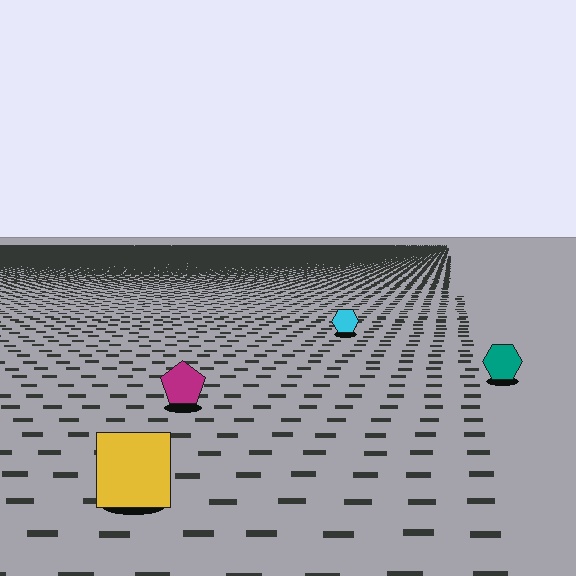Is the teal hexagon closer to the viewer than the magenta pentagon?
No. The magenta pentagon is closer — you can tell from the texture gradient: the ground texture is coarser near it.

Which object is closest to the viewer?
The yellow square is closest. The texture marks near it are larger and more spread out.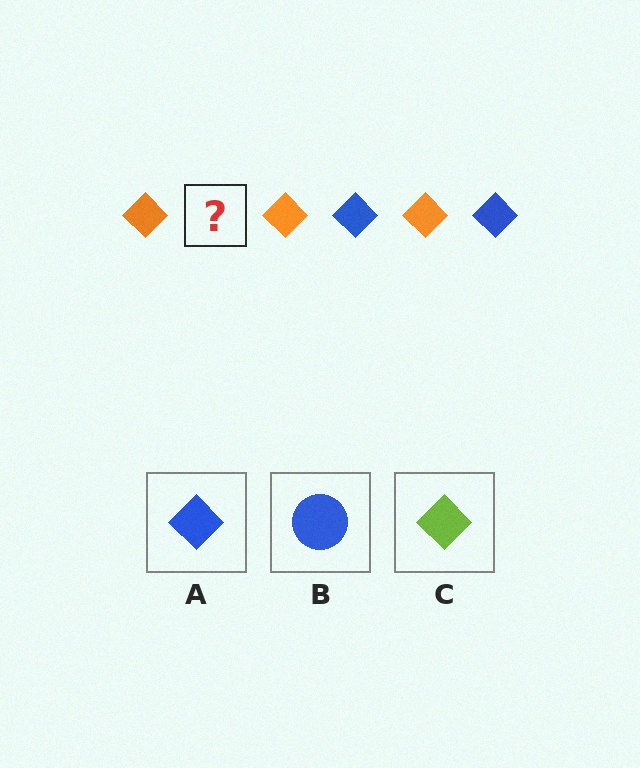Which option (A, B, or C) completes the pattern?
A.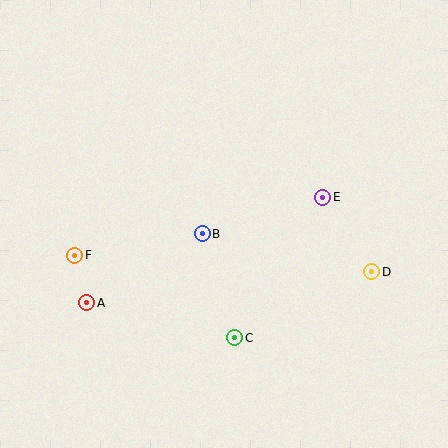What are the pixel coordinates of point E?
Point E is at (323, 197).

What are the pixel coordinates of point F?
Point F is at (75, 255).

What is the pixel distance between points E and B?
The distance between E and B is 126 pixels.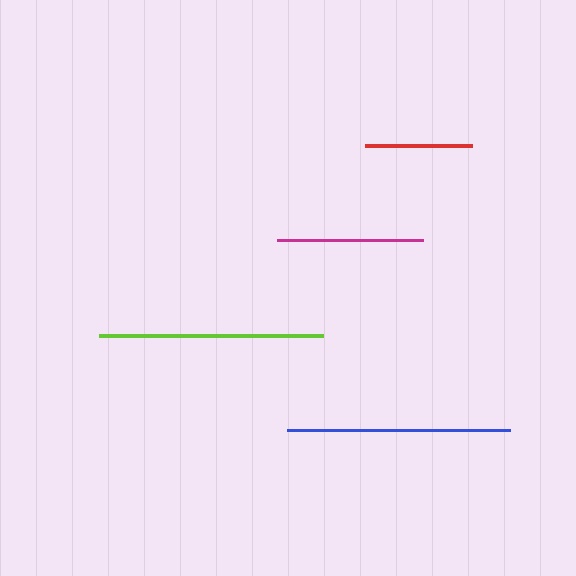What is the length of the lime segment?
The lime segment is approximately 224 pixels long.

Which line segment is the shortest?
The red line is the shortest at approximately 108 pixels.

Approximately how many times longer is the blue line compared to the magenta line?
The blue line is approximately 1.5 times the length of the magenta line.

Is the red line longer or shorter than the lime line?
The lime line is longer than the red line.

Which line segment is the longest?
The lime line is the longest at approximately 224 pixels.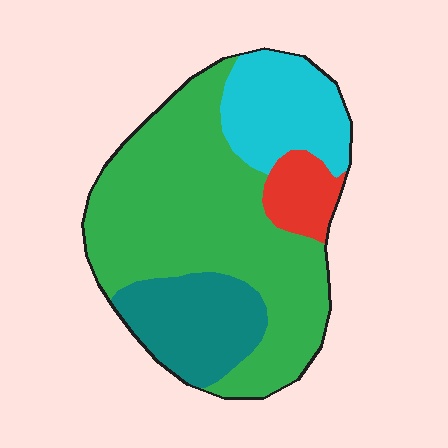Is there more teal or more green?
Green.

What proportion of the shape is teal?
Teal covers 18% of the shape.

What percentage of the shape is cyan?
Cyan takes up between a sixth and a third of the shape.